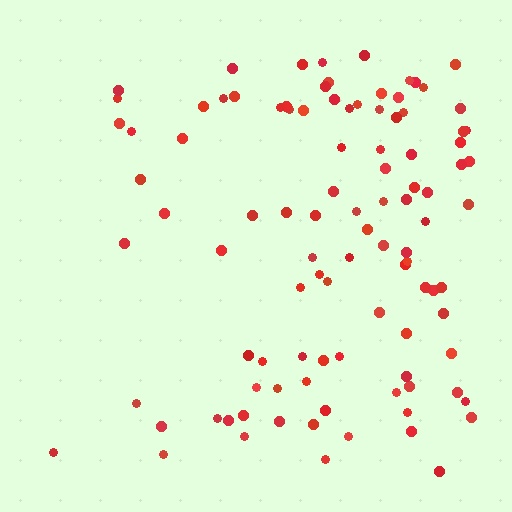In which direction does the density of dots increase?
From left to right, with the right side densest.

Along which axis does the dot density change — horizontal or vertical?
Horizontal.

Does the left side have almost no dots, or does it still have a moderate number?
Still a moderate number, just noticeably fewer than the right.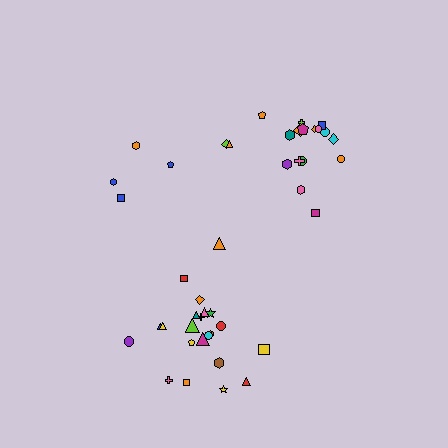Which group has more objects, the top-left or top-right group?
The top-right group.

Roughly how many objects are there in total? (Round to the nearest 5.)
Roughly 45 objects in total.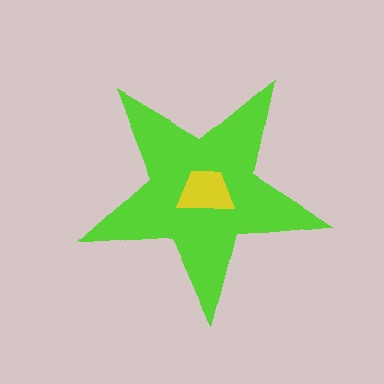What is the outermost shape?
The lime star.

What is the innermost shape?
The yellow trapezoid.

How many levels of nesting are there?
2.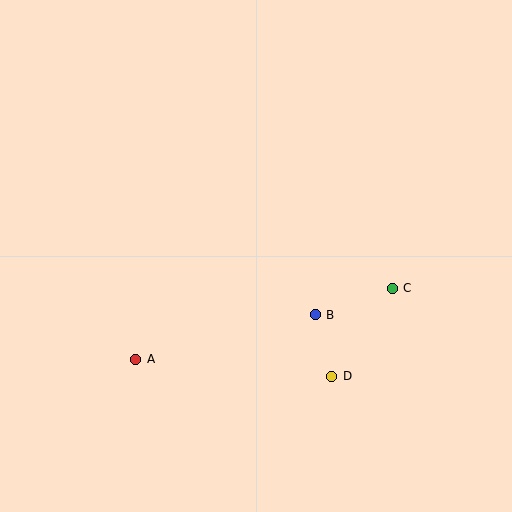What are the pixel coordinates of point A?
Point A is at (136, 359).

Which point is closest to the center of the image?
Point B at (315, 315) is closest to the center.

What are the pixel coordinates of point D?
Point D is at (332, 376).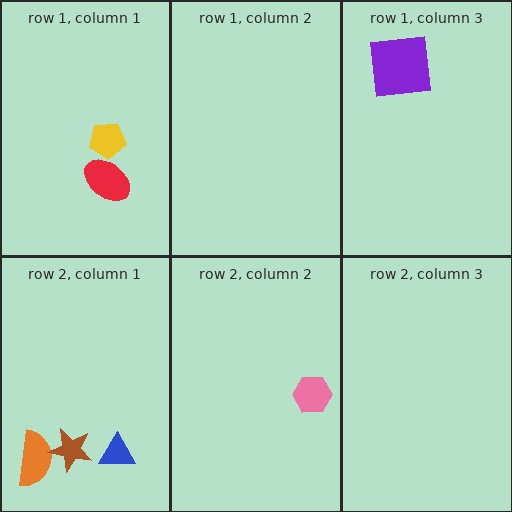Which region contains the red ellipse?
The row 1, column 1 region.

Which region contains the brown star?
The row 2, column 1 region.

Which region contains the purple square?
The row 1, column 3 region.